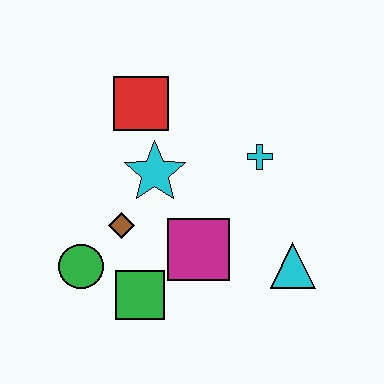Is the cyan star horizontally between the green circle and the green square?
No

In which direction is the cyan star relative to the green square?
The cyan star is above the green square.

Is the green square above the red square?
No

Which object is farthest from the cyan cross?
The green circle is farthest from the cyan cross.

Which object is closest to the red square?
The cyan star is closest to the red square.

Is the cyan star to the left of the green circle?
No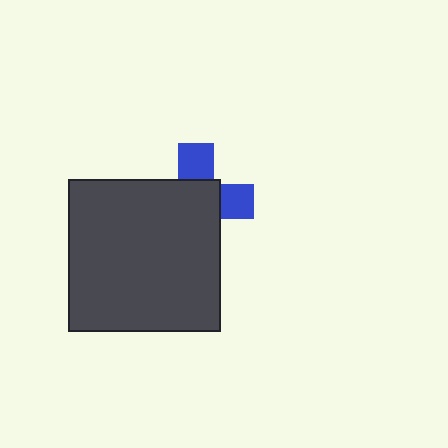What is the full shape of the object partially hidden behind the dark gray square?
The partially hidden object is a blue cross.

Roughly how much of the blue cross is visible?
A small part of it is visible (roughly 35%).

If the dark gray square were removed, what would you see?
You would see the complete blue cross.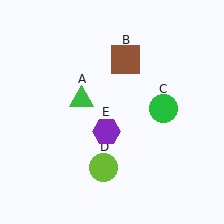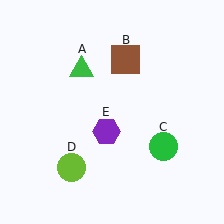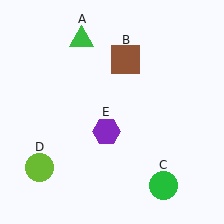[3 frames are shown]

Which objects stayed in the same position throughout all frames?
Brown square (object B) and purple hexagon (object E) remained stationary.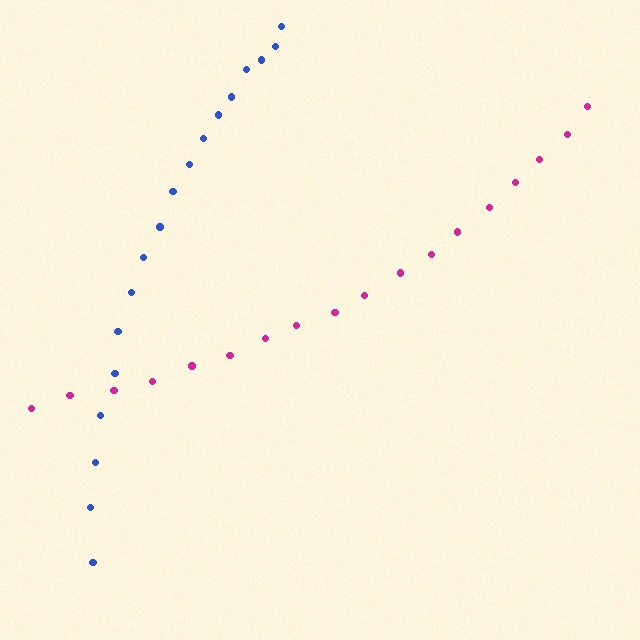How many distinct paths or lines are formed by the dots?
There are 2 distinct paths.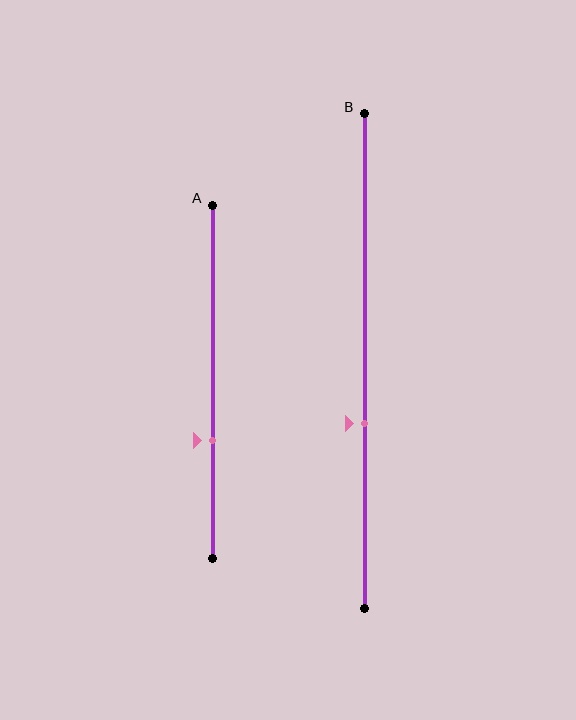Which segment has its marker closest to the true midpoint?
Segment B has its marker closest to the true midpoint.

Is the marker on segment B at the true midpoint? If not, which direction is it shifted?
No, the marker on segment B is shifted downward by about 13% of the segment length.